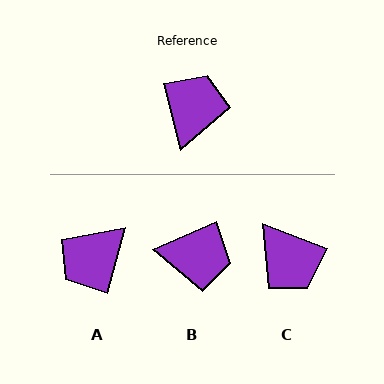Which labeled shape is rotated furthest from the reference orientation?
A, about 151 degrees away.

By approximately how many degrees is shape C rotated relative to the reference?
Approximately 125 degrees clockwise.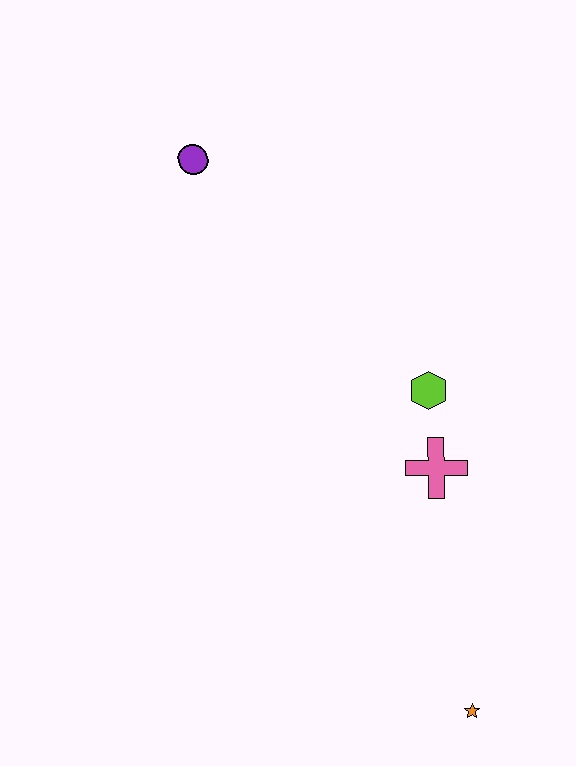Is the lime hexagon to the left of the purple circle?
No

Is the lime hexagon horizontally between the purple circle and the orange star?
Yes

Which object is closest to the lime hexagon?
The pink cross is closest to the lime hexagon.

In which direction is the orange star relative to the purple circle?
The orange star is below the purple circle.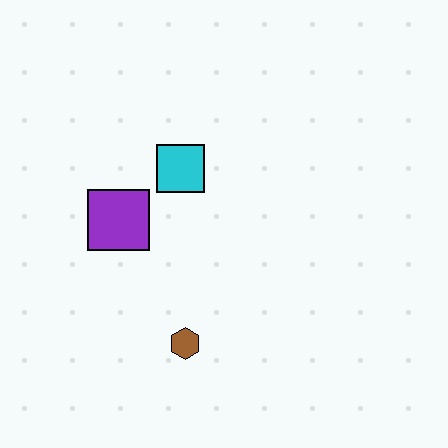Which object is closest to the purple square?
The cyan square is closest to the purple square.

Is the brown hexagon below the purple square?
Yes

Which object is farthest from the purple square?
The brown hexagon is farthest from the purple square.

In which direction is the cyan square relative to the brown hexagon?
The cyan square is above the brown hexagon.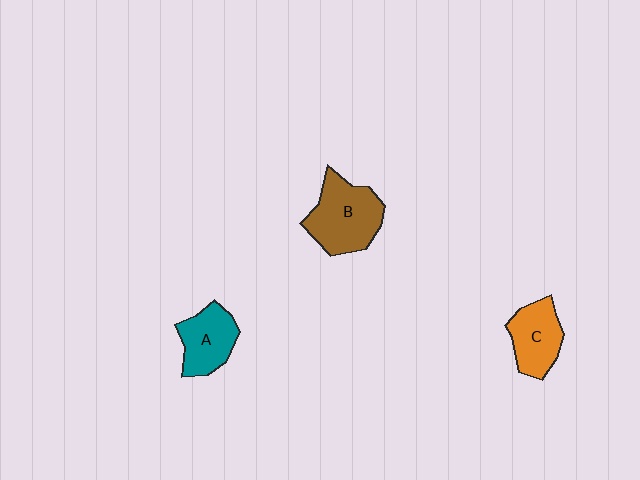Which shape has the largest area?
Shape B (brown).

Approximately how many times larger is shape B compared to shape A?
Approximately 1.4 times.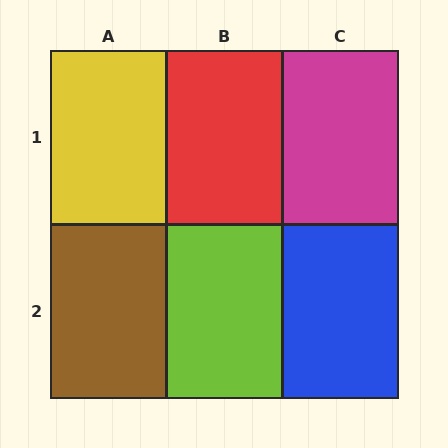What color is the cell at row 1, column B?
Red.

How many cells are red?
1 cell is red.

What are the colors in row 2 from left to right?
Brown, lime, blue.